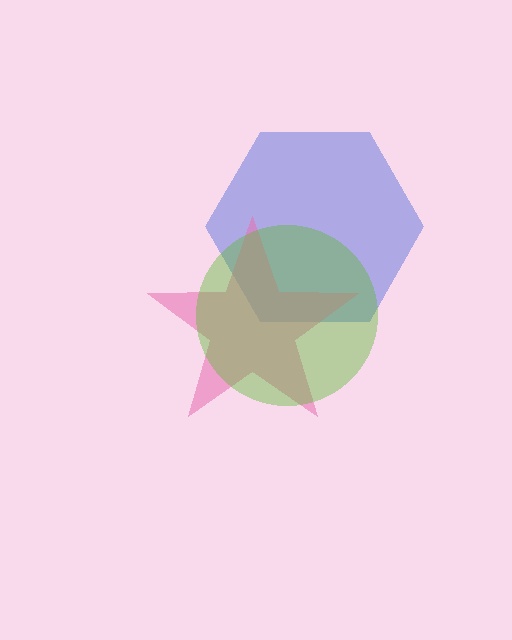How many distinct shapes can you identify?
There are 3 distinct shapes: a blue hexagon, a pink star, a lime circle.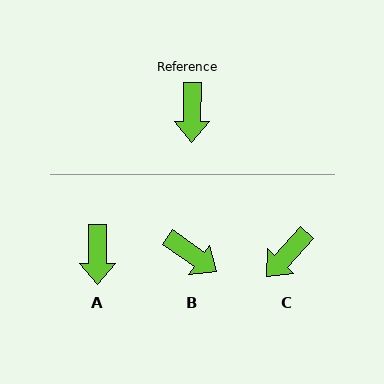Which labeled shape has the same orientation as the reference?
A.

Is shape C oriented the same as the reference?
No, it is off by about 42 degrees.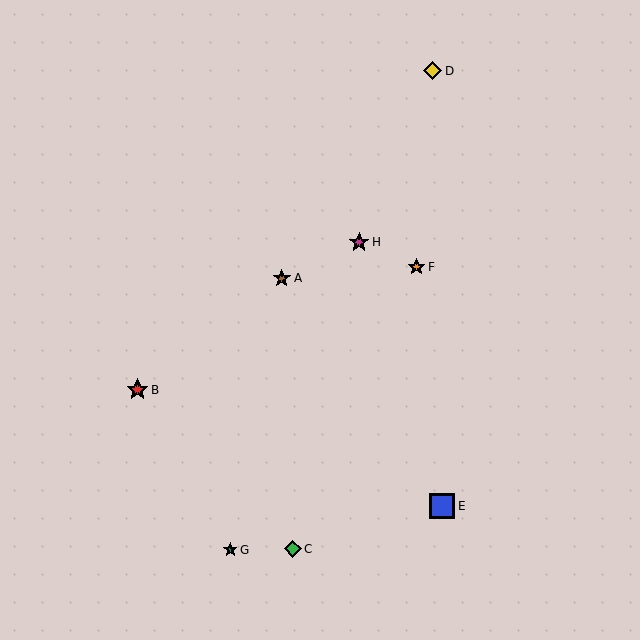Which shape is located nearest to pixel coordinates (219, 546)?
The teal star (labeled G) at (230, 550) is nearest to that location.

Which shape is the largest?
The blue square (labeled E) is the largest.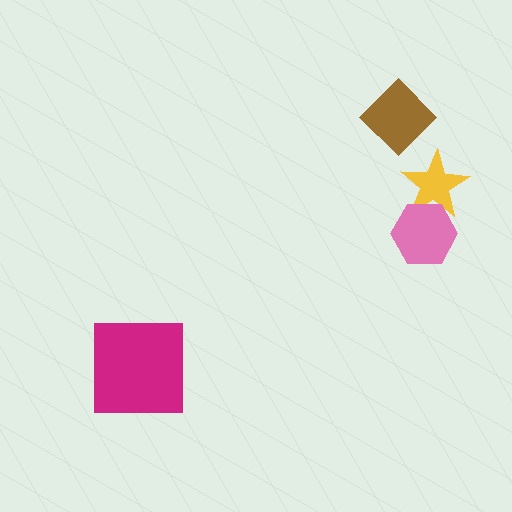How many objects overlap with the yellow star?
1 object overlaps with the yellow star.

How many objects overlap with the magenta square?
0 objects overlap with the magenta square.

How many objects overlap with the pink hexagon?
1 object overlaps with the pink hexagon.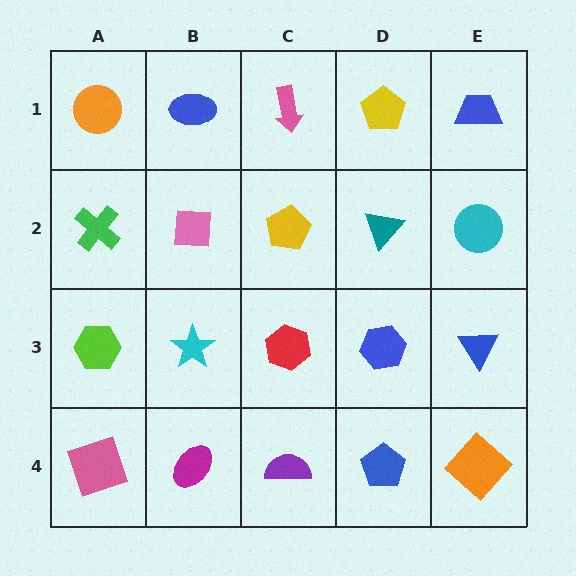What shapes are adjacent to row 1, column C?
A yellow pentagon (row 2, column C), a blue ellipse (row 1, column B), a yellow pentagon (row 1, column D).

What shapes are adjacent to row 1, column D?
A teal triangle (row 2, column D), a pink arrow (row 1, column C), a blue trapezoid (row 1, column E).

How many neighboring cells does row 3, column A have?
3.